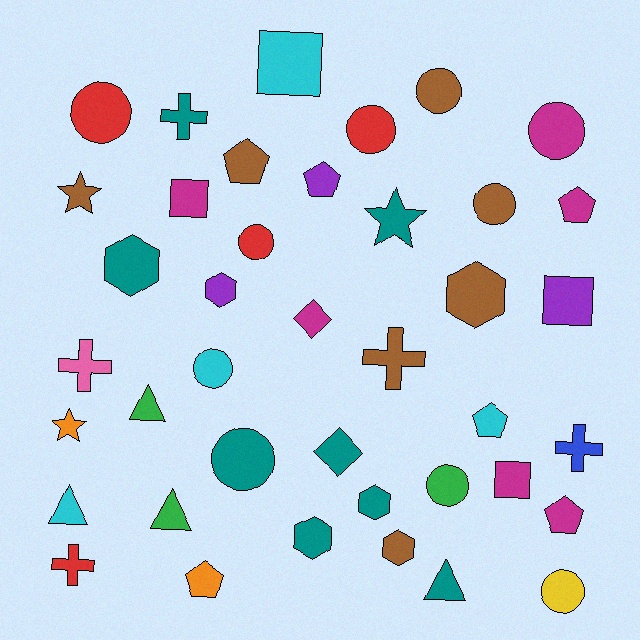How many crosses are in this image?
There are 5 crosses.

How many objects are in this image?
There are 40 objects.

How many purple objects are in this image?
There are 3 purple objects.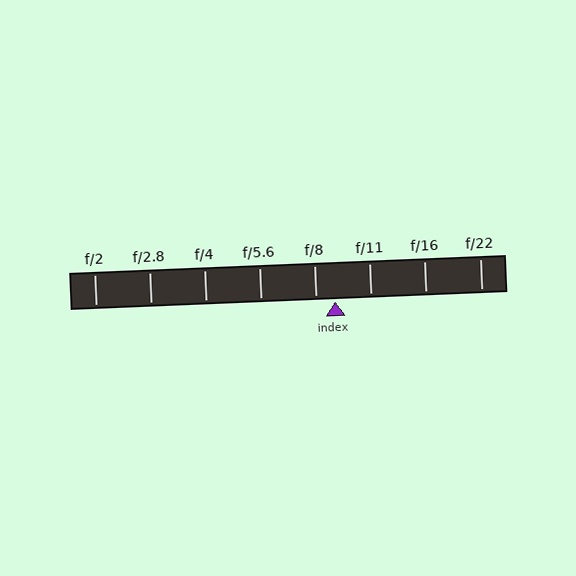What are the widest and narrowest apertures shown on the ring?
The widest aperture shown is f/2 and the narrowest is f/22.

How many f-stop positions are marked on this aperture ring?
There are 8 f-stop positions marked.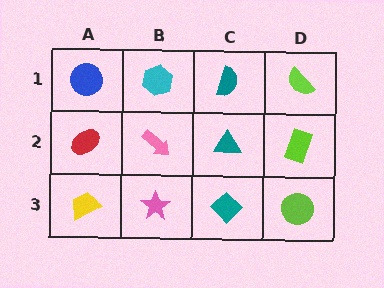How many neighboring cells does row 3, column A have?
2.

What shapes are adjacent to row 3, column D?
A lime rectangle (row 2, column D), a teal diamond (row 3, column C).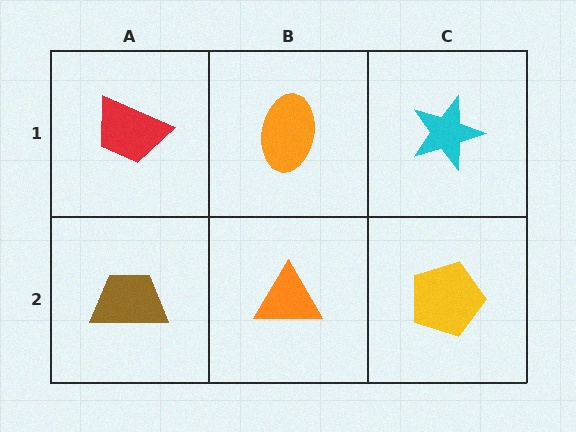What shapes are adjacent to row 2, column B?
An orange ellipse (row 1, column B), a brown trapezoid (row 2, column A), a yellow pentagon (row 2, column C).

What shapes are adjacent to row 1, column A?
A brown trapezoid (row 2, column A), an orange ellipse (row 1, column B).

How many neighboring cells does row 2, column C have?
2.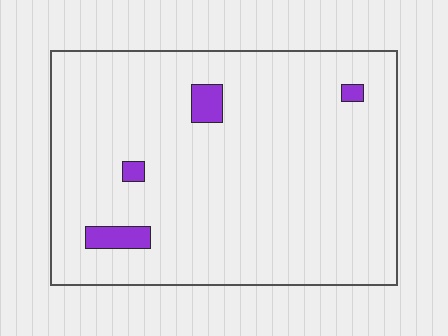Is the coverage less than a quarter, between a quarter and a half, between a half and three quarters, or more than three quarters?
Less than a quarter.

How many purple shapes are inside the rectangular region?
4.